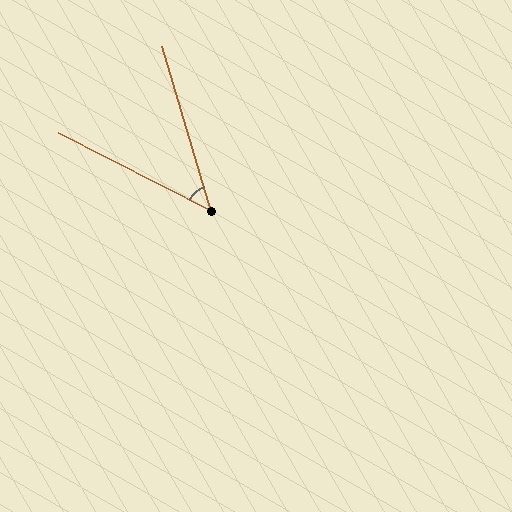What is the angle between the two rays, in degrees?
Approximately 46 degrees.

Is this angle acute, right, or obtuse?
It is acute.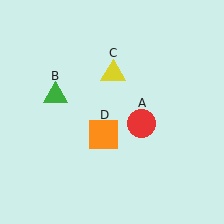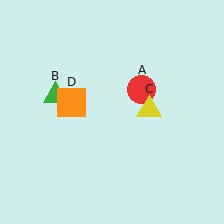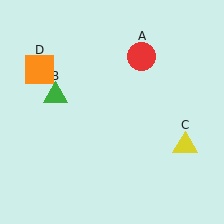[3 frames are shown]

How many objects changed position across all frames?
3 objects changed position: red circle (object A), yellow triangle (object C), orange square (object D).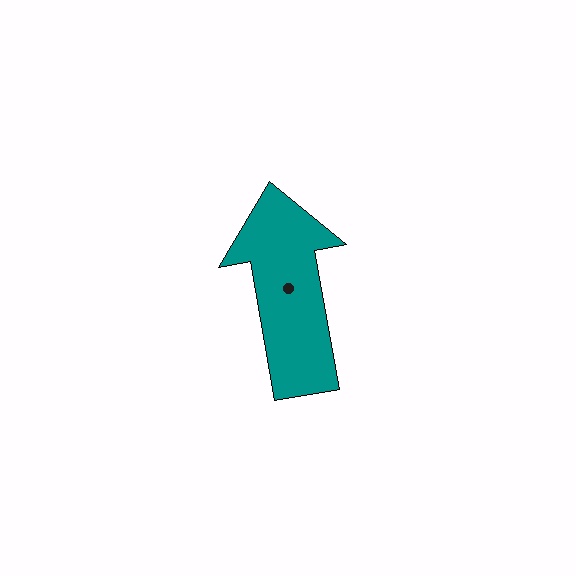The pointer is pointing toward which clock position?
Roughly 12 o'clock.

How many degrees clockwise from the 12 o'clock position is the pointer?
Approximately 350 degrees.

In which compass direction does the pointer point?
North.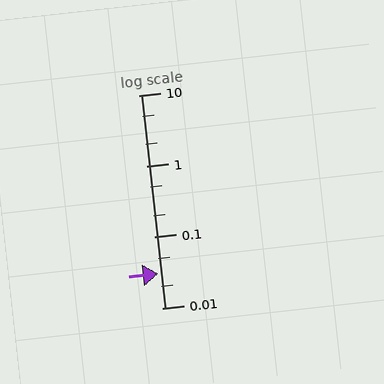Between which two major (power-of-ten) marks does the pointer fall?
The pointer is between 0.01 and 0.1.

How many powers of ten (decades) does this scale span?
The scale spans 3 decades, from 0.01 to 10.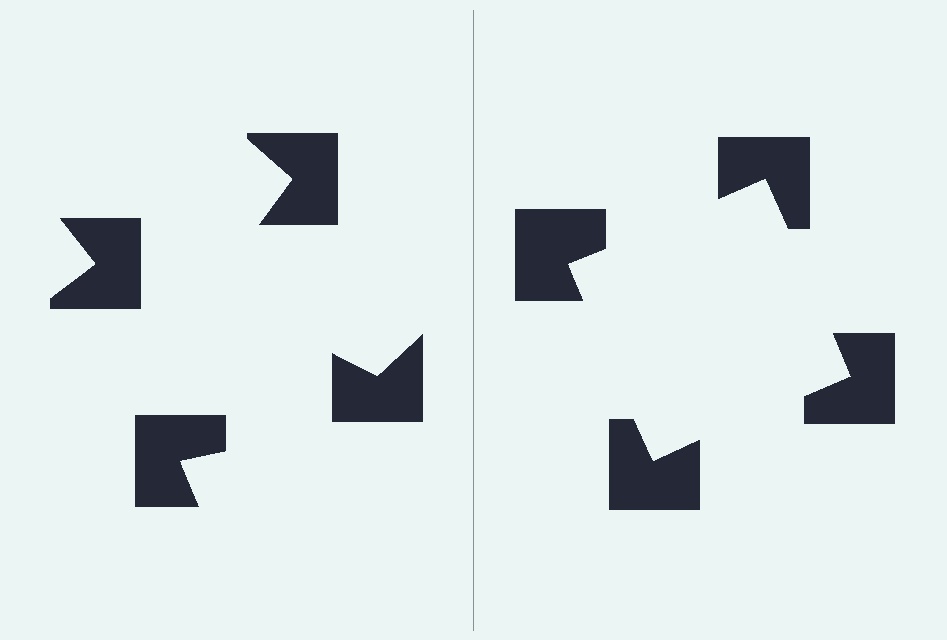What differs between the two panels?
The notched squares are positioned identically on both sides; only the wedge orientations differ. On the right they align to a square; on the left they are misaligned.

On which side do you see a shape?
An illusory square appears on the right side. On the left side the wedge cuts are rotated, so no coherent shape forms.